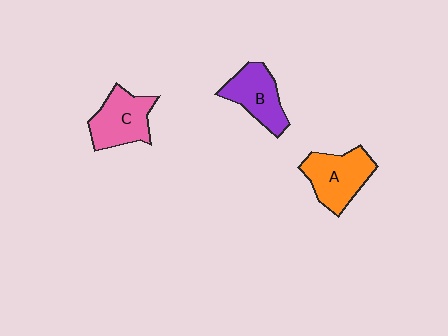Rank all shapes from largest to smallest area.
From largest to smallest: A (orange), C (pink), B (purple).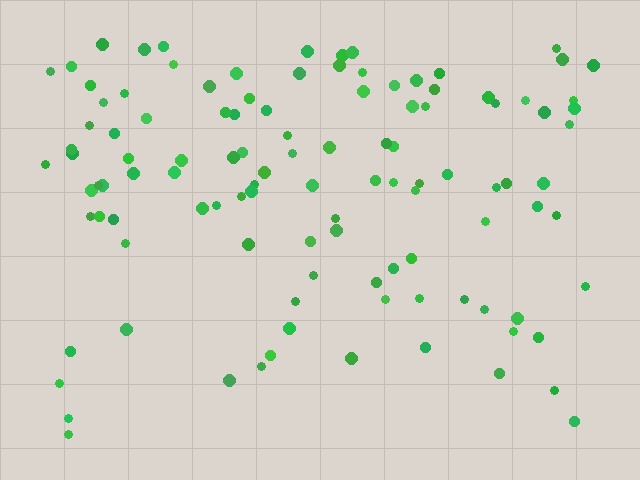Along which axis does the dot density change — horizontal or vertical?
Vertical.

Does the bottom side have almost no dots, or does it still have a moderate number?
Still a moderate number, just noticeably fewer than the top.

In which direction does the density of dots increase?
From bottom to top, with the top side densest.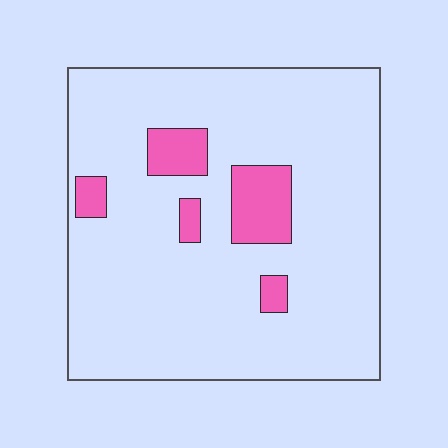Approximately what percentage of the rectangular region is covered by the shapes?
Approximately 10%.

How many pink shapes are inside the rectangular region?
5.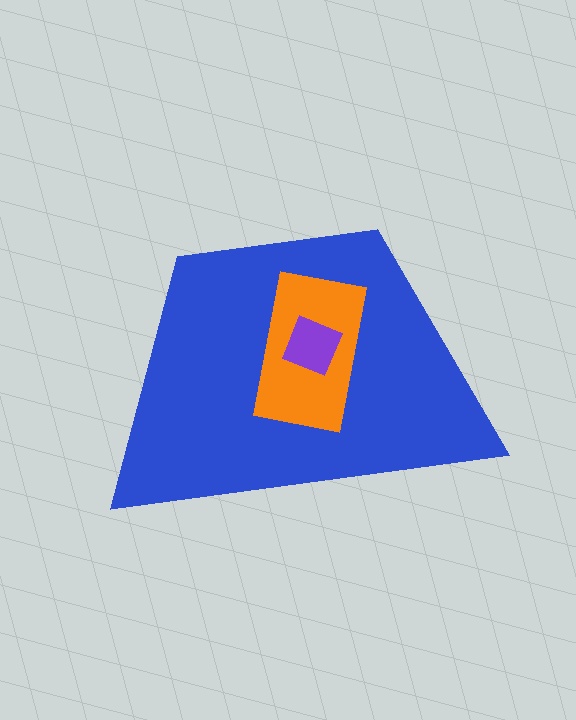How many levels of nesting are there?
3.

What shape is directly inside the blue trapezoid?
The orange rectangle.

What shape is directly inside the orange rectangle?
The purple diamond.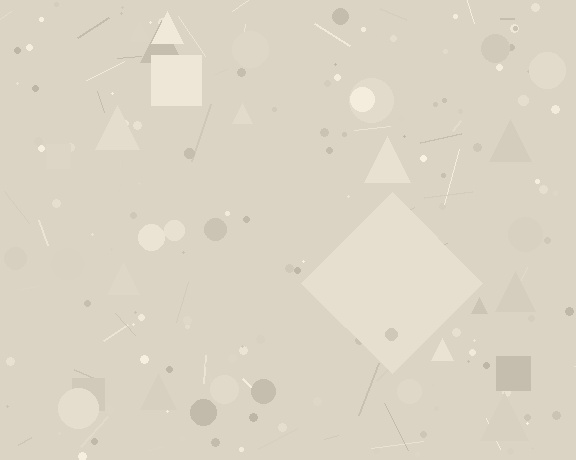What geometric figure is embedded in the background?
A diamond is embedded in the background.